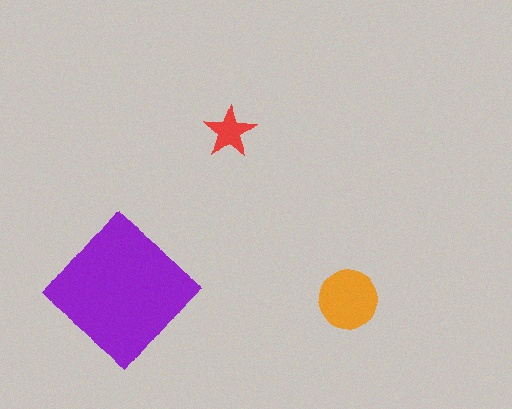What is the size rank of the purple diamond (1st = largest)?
1st.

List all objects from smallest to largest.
The red star, the orange circle, the purple diamond.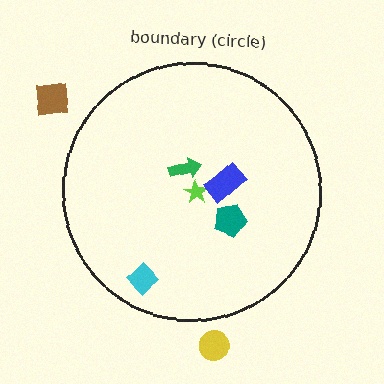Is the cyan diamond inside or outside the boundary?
Inside.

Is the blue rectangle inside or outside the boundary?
Inside.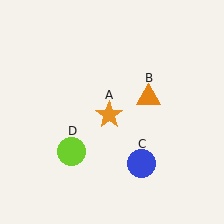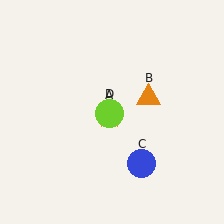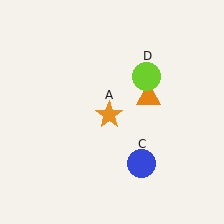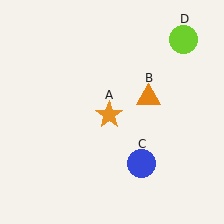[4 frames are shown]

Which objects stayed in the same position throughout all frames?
Orange star (object A) and orange triangle (object B) and blue circle (object C) remained stationary.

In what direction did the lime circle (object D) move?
The lime circle (object D) moved up and to the right.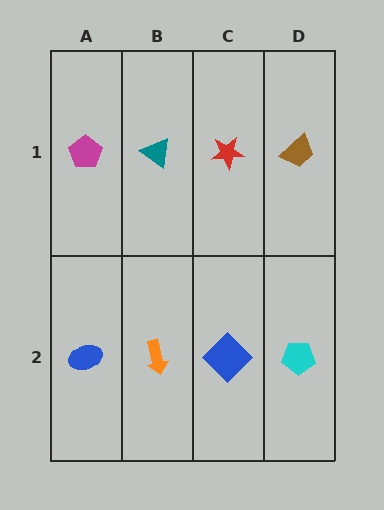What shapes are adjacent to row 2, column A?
A magenta pentagon (row 1, column A), an orange arrow (row 2, column B).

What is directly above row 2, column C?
A red star.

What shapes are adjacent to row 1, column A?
A blue ellipse (row 2, column A), a teal triangle (row 1, column B).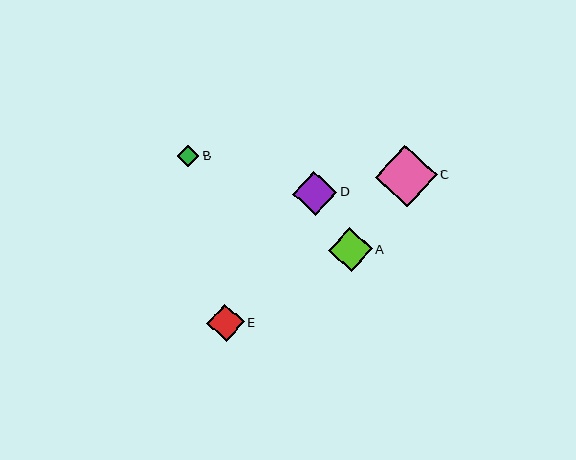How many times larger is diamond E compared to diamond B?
Diamond E is approximately 1.7 times the size of diamond B.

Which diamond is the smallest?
Diamond B is the smallest with a size of approximately 22 pixels.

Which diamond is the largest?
Diamond C is the largest with a size of approximately 62 pixels.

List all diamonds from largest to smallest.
From largest to smallest: C, D, A, E, B.